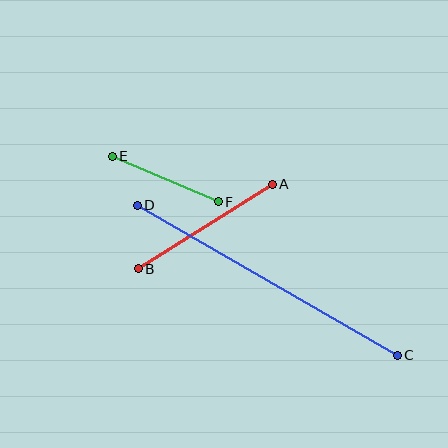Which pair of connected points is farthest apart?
Points C and D are farthest apart.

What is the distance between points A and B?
The distance is approximately 159 pixels.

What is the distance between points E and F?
The distance is approximately 115 pixels.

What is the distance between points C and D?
The distance is approximately 300 pixels.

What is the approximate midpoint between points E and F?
The midpoint is at approximately (165, 179) pixels.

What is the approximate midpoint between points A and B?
The midpoint is at approximately (205, 226) pixels.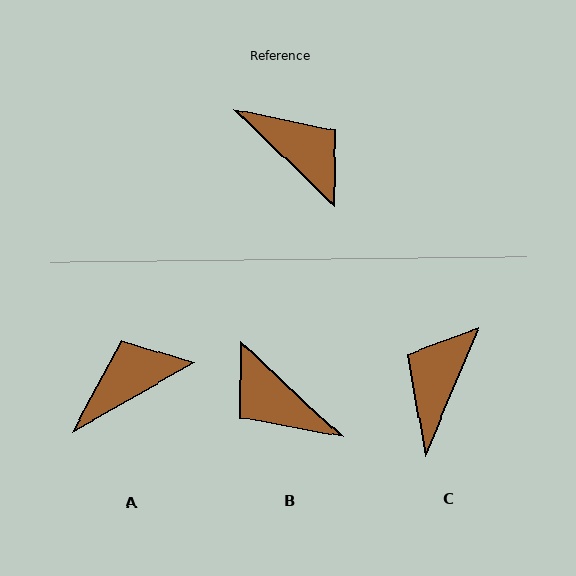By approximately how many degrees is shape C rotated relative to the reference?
Approximately 111 degrees counter-clockwise.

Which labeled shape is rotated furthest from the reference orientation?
B, about 179 degrees away.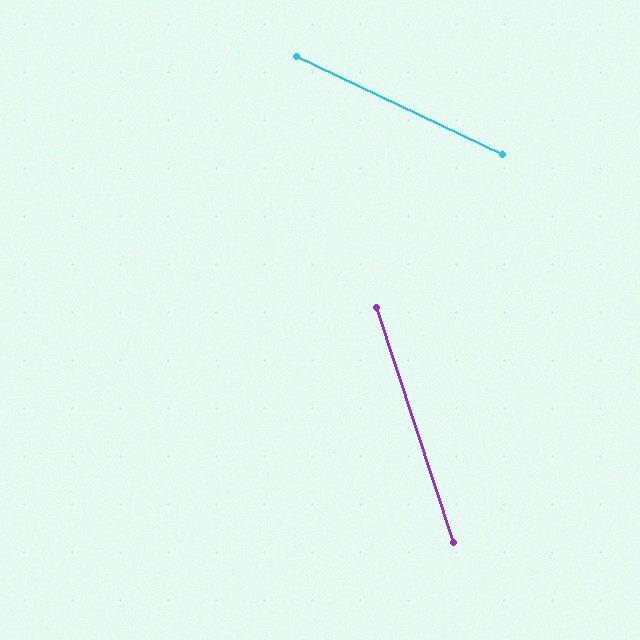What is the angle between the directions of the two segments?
Approximately 47 degrees.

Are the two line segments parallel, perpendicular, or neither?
Neither parallel nor perpendicular — they differ by about 47°.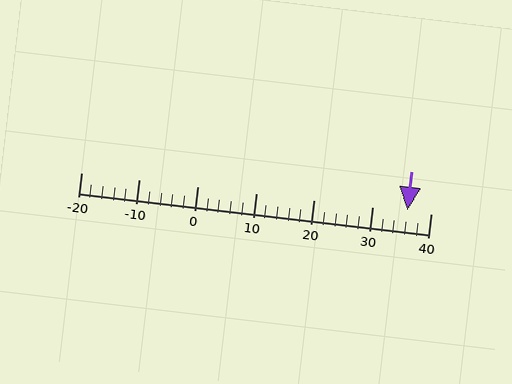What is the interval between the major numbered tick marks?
The major tick marks are spaced 10 units apart.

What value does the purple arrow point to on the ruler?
The purple arrow points to approximately 36.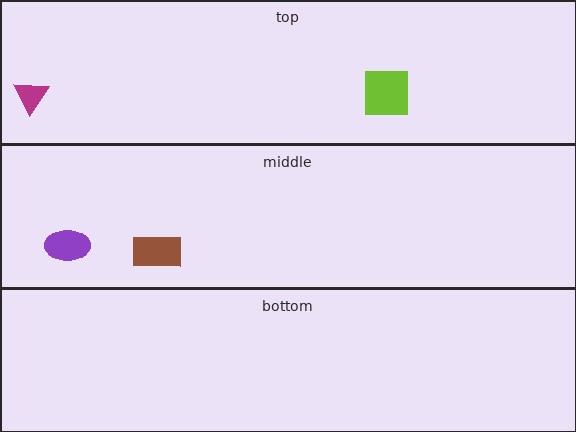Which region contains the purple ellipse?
The middle region.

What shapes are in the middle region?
The brown rectangle, the purple ellipse.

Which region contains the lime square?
The top region.